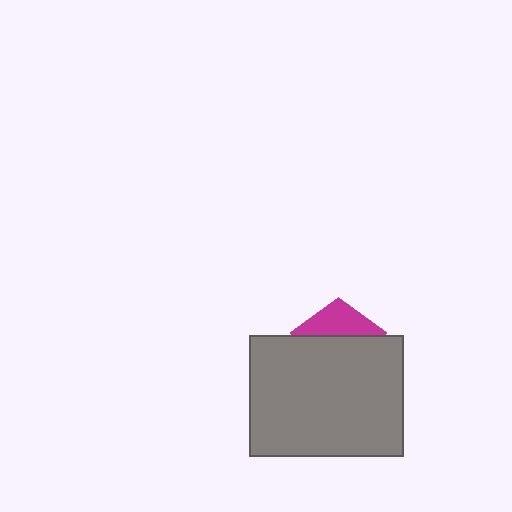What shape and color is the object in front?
The object in front is a gray rectangle.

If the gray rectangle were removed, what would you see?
You would see the complete magenta pentagon.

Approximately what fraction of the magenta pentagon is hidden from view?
Roughly 68% of the magenta pentagon is hidden behind the gray rectangle.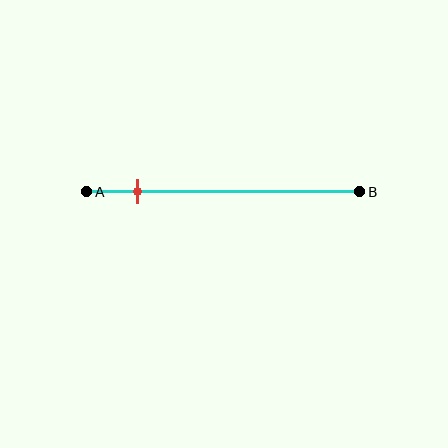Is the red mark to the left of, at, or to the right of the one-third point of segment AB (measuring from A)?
The red mark is to the left of the one-third point of segment AB.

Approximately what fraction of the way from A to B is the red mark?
The red mark is approximately 20% of the way from A to B.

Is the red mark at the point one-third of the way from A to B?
No, the mark is at about 20% from A, not at the 33% one-third point.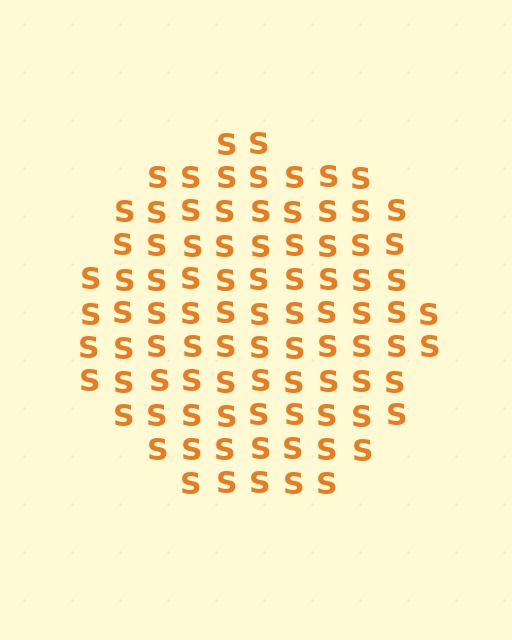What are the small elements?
The small elements are letter S's.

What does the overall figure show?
The overall figure shows a circle.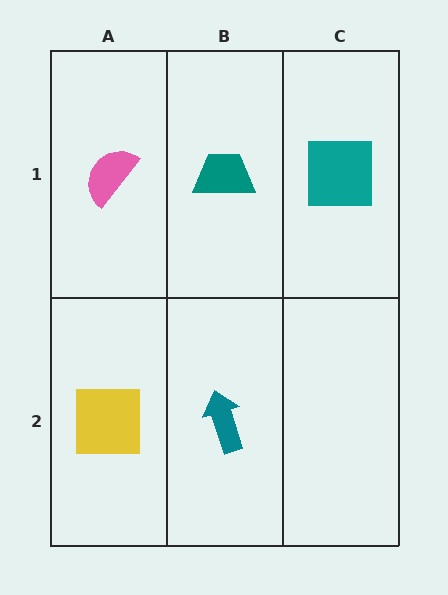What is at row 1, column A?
A pink semicircle.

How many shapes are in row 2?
2 shapes.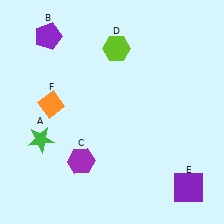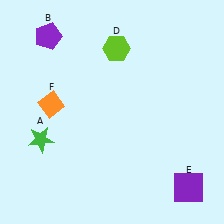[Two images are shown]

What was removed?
The purple hexagon (C) was removed in Image 2.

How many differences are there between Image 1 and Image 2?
There is 1 difference between the two images.